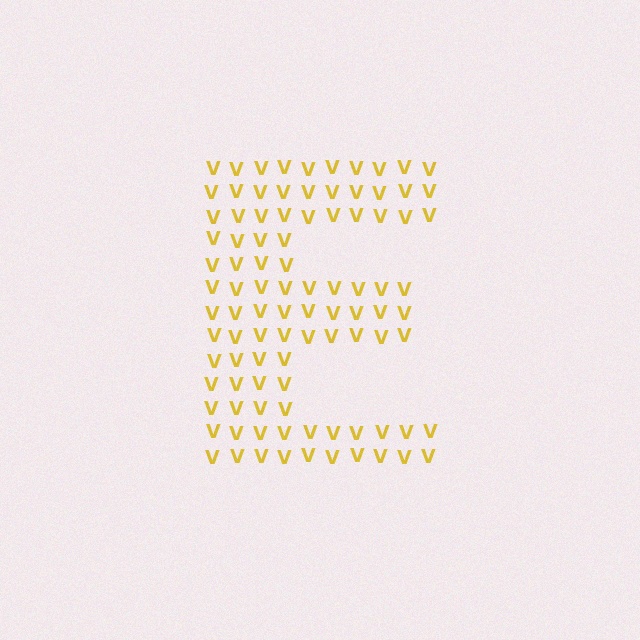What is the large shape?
The large shape is the letter E.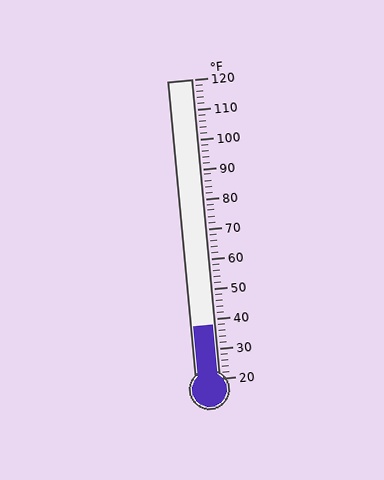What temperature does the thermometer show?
The thermometer shows approximately 38°F.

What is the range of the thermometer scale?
The thermometer scale ranges from 20°F to 120°F.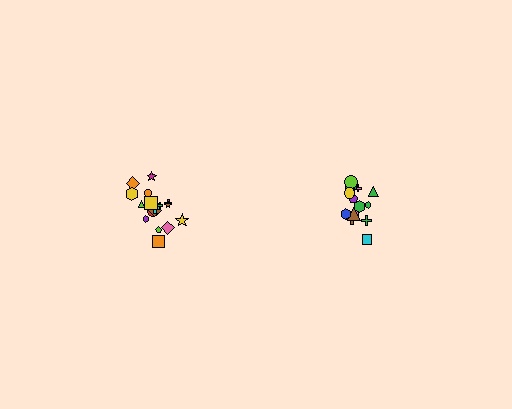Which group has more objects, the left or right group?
The left group.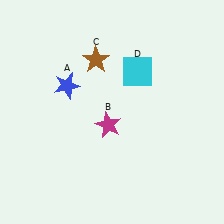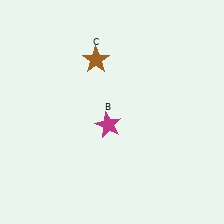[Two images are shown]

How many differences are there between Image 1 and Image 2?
There are 2 differences between the two images.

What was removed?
The blue star (A), the cyan square (D) were removed in Image 2.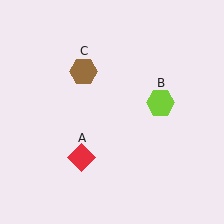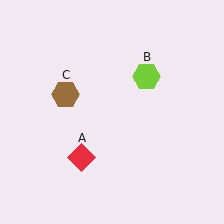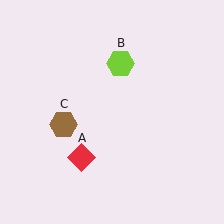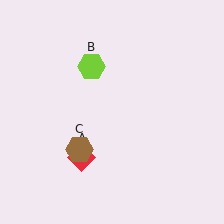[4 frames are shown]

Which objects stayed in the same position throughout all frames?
Red diamond (object A) remained stationary.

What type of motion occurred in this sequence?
The lime hexagon (object B), brown hexagon (object C) rotated counterclockwise around the center of the scene.